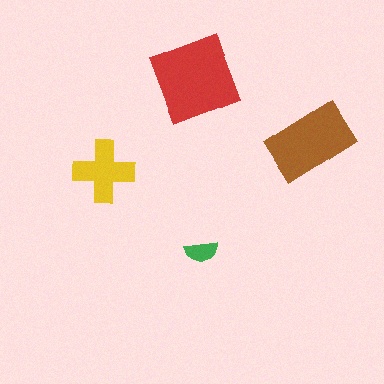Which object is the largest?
The red square.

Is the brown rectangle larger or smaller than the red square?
Smaller.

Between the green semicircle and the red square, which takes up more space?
The red square.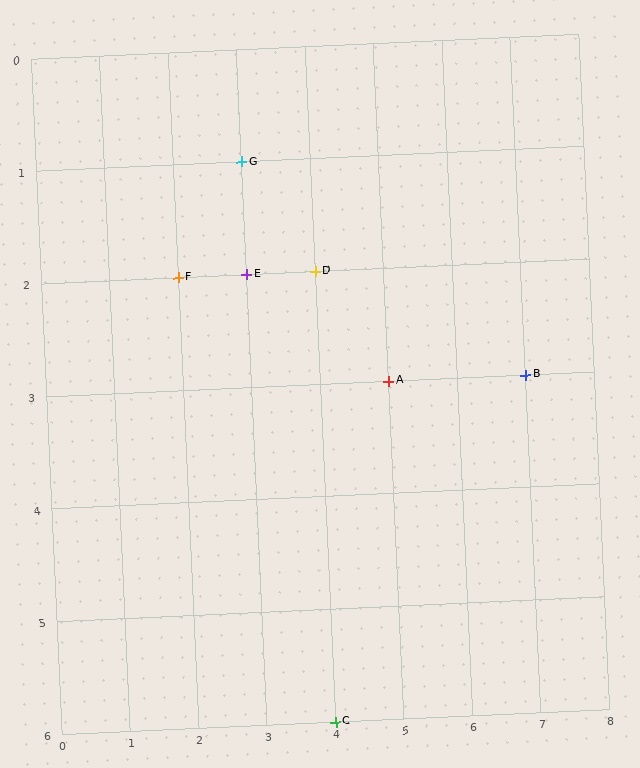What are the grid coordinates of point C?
Point C is at grid coordinates (4, 6).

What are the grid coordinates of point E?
Point E is at grid coordinates (3, 2).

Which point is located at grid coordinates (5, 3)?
Point A is at (5, 3).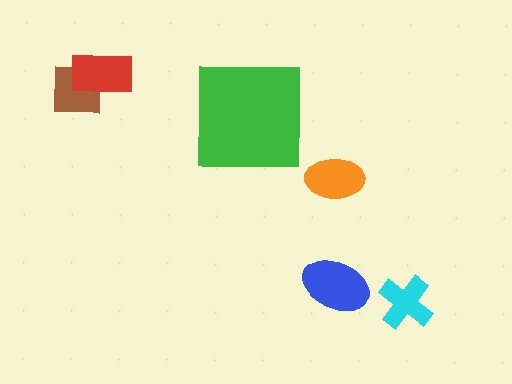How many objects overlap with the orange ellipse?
0 objects overlap with the orange ellipse.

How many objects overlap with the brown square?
1 object overlaps with the brown square.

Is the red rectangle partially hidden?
No, no other shape covers it.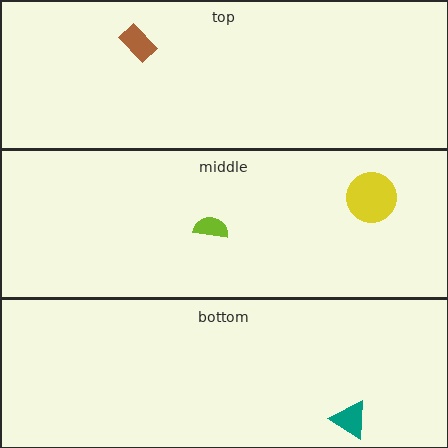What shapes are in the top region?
The brown rectangle.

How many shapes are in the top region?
1.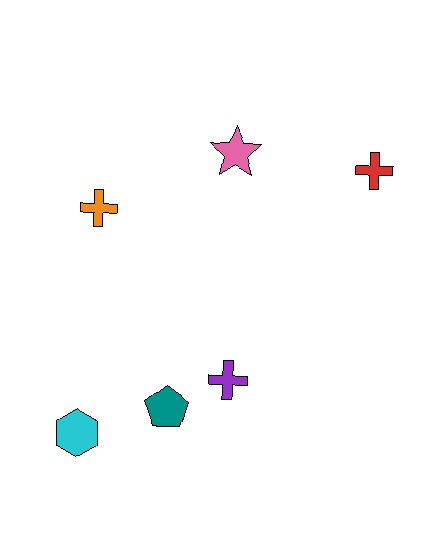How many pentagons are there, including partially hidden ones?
There is 1 pentagon.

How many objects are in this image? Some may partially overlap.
There are 6 objects.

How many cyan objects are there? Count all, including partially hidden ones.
There is 1 cyan object.